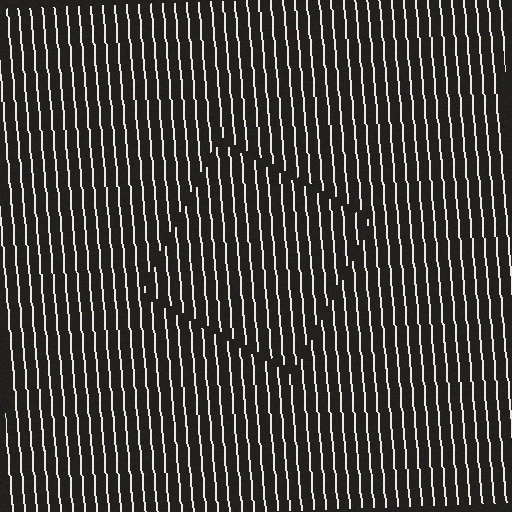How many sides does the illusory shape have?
4 sides — the line-ends trace a square.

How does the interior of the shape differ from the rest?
The interior of the shape contains the same grating, shifted by half a period — the contour is defined by the phase discontinuity where line-ends from the inner and outer gratings abut.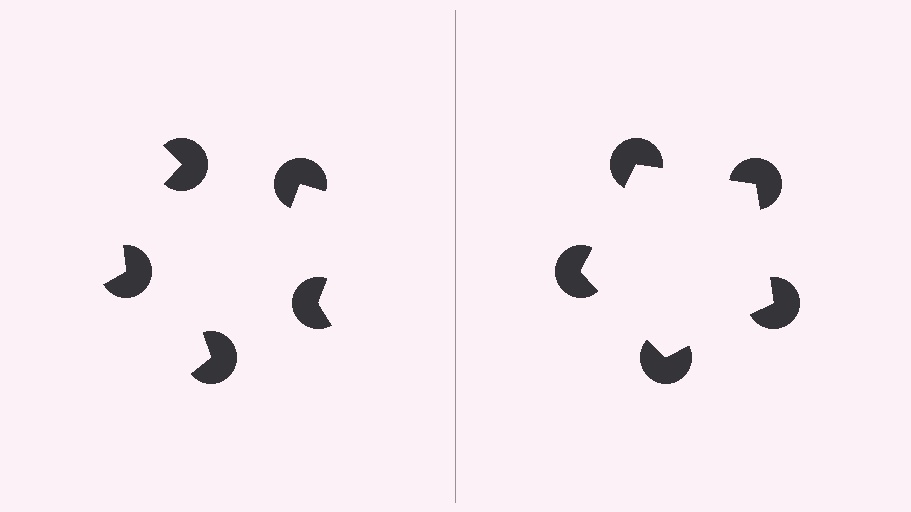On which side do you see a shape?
An illusory pentagon appears on the right side. On the left side the wedge cuts are rotated, so no coherent shape forms.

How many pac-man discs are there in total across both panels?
10 — 5 on each side.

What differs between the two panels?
The pac-man discs are positioned identically on both sides; only the wedge orientations differ. On the right they align to a pentagon; on the left they are misaligned.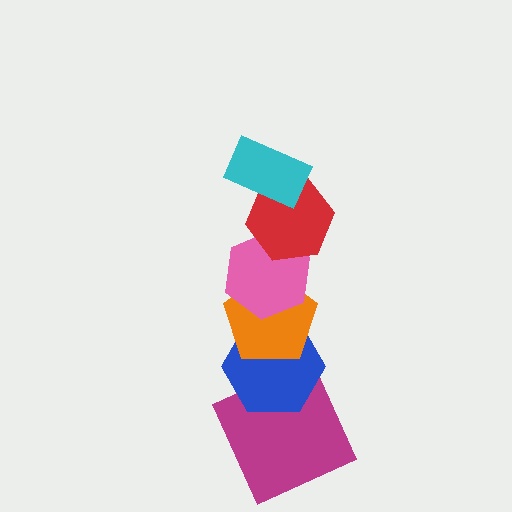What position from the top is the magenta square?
The magenta square is 6th from the top.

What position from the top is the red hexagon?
The red hexagon is 2nd from the top.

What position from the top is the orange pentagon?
The orange pentagon is 4th from the top.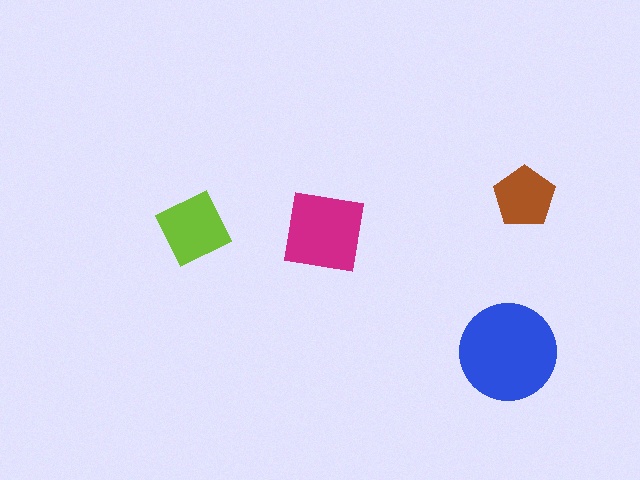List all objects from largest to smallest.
The blue circle, the magenta square, the lime diamond, the brown pentagon.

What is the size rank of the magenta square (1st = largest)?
2nd.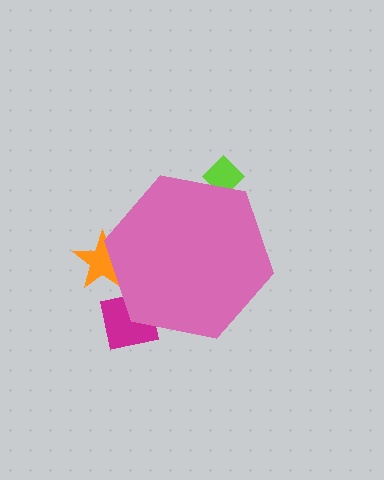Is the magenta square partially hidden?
Yes, the magenta square is partially hidden behind the pink hexagon.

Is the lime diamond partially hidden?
Yes, the lime diamond is partially hidden behind the pink hexagon.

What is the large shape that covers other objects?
A pink hexagon.